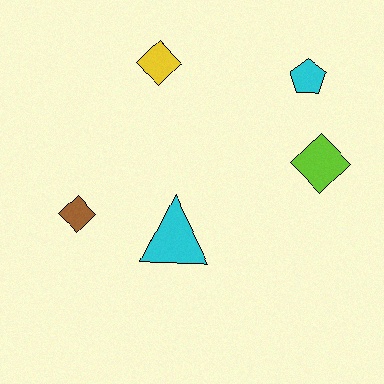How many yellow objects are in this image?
There is 1 yellow object.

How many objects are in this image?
There are 5 objects.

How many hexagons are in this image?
There are no hexagons.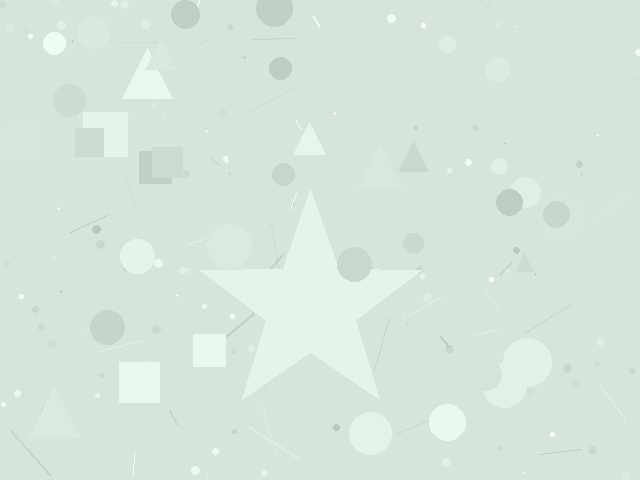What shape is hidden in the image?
A star is hidden in the image.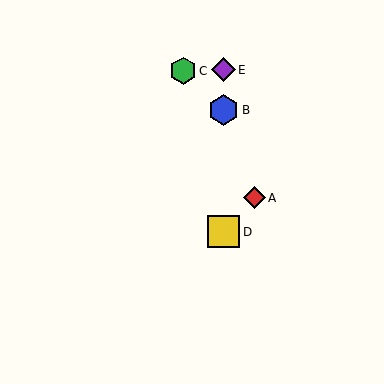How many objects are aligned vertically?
3 objects (B, D, E) are aligned vertically.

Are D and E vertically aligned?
Yes, both are at x≈223.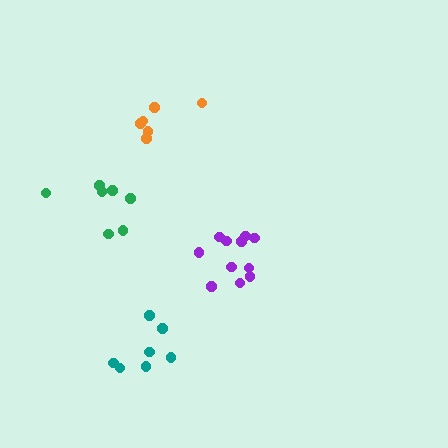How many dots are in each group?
Group 1: 11 dots, Group 2: 6 dots, Group 3: 7 dots, Group 4: 7 dots (31 total).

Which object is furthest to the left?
The green cluster is leftmost.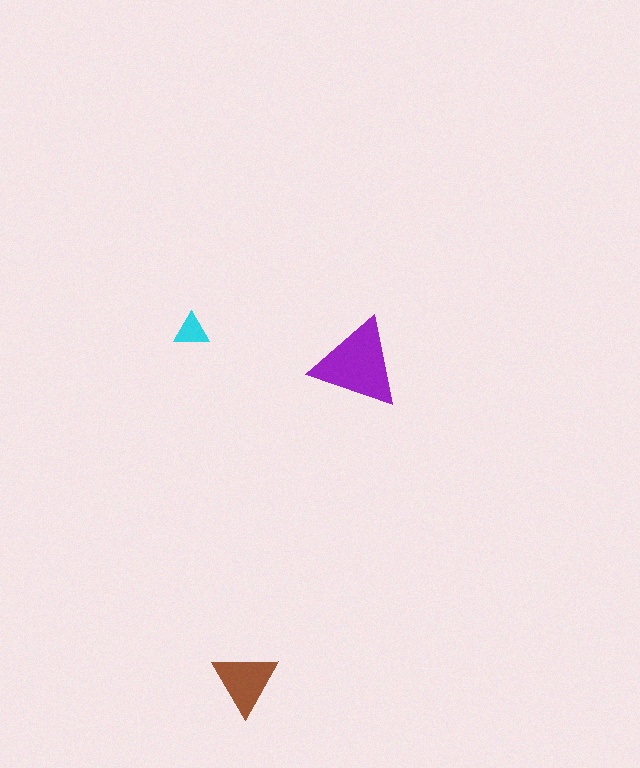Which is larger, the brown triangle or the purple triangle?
The purple one.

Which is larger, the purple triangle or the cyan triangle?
The purple one.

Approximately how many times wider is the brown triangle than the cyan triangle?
About 2 times wider.